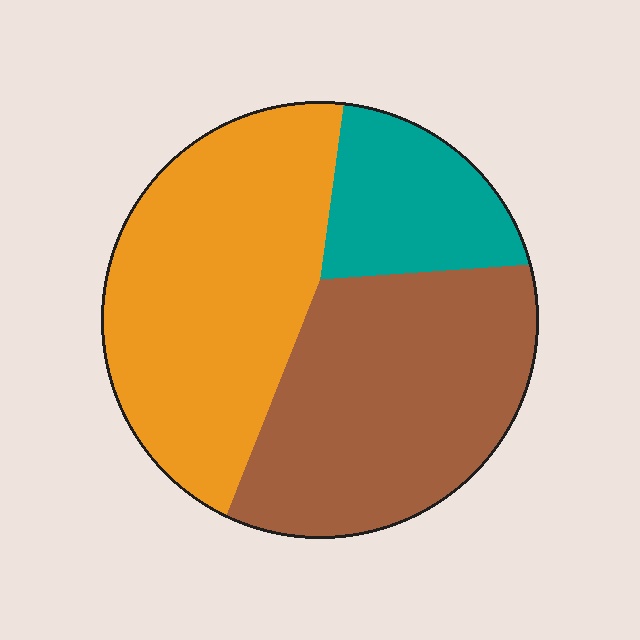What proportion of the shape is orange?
Orange takes up about two fifths (2/5) of the shape.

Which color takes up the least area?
Teal, at roughly 15%.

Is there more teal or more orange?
Orange.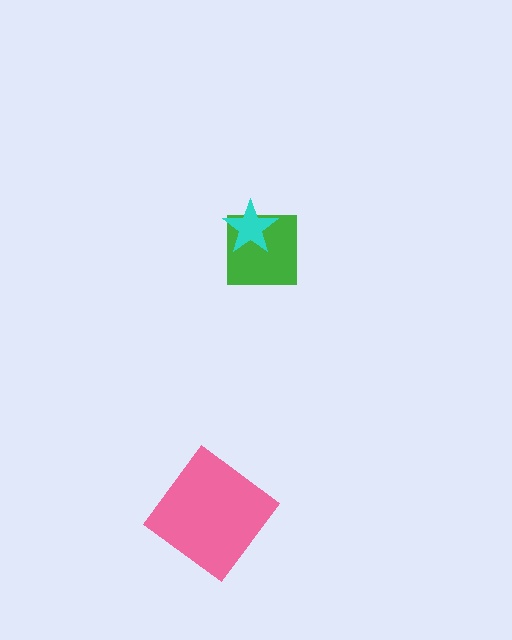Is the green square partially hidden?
Yes, it is partially covered by another shape.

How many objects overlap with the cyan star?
1 object overlaps with the cyan star.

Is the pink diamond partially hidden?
No, no other shape covers it.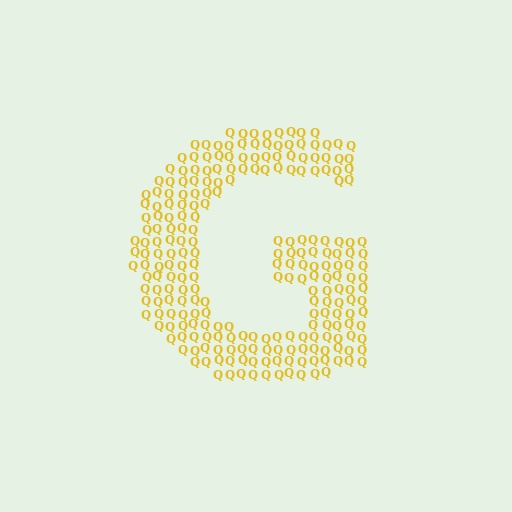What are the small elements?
The small elements are letter Q's.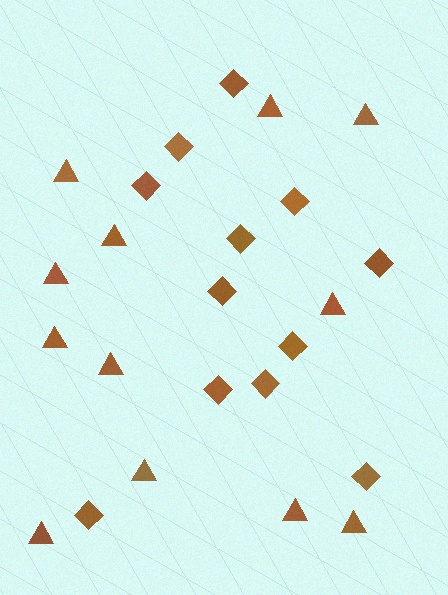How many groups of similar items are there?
There are 2 groups: one group of triangles (12) and one group of diamonds (12).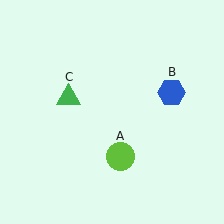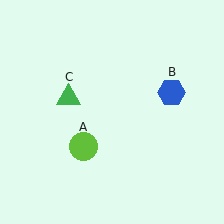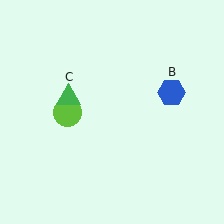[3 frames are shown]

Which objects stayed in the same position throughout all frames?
Blue hexagon (object B) and green triangle (object C) remained stationary.